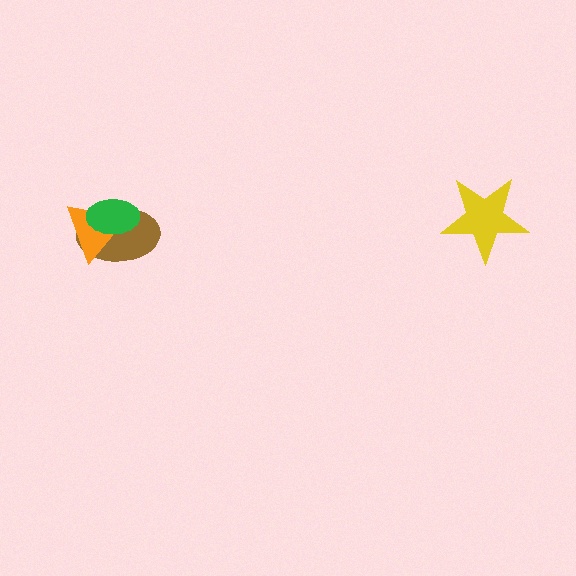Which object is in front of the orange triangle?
The green ellipse is in front of the orange triangle.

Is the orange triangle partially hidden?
Yes, it is partially covered by another shape.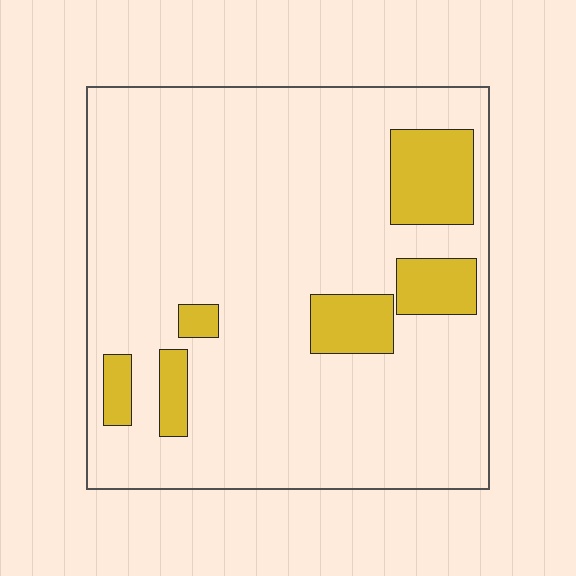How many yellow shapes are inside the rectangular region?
6.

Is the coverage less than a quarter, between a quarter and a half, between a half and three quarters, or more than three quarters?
Less than a quarter.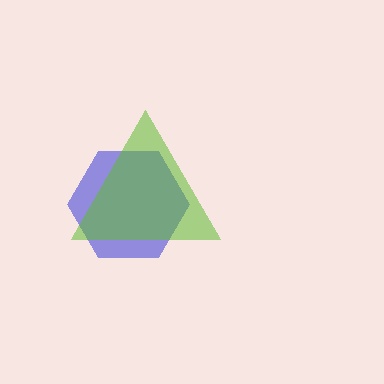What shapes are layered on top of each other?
The layered shapes are: a blue hexagon, a lime triangle.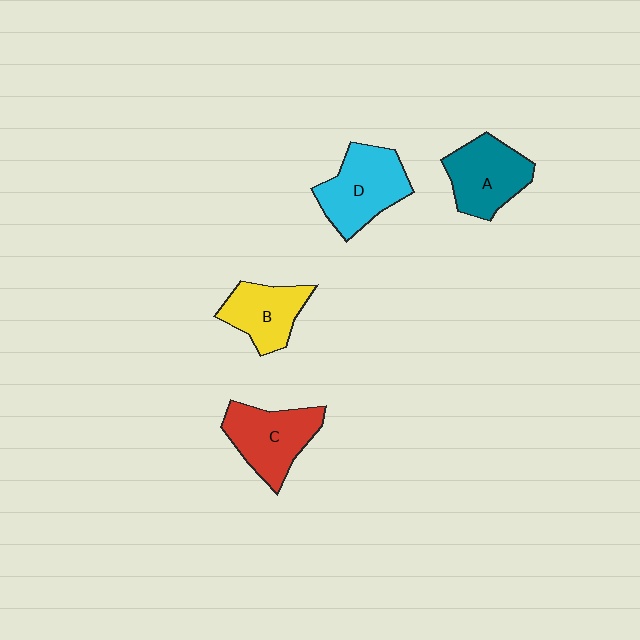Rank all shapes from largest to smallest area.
From largest to smallest: D (cyan), C (red), A (teal), B (yellow).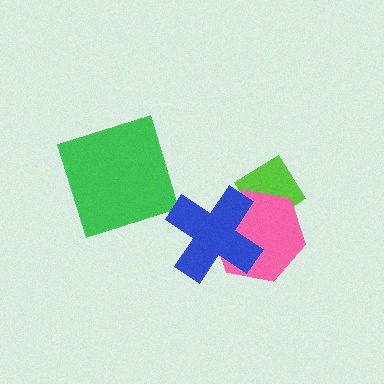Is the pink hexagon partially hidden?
Yes, it is partially covered by another shape.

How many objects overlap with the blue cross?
2 objects overlap with the blue cross.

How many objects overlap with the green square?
0 objects overlap with the green square.